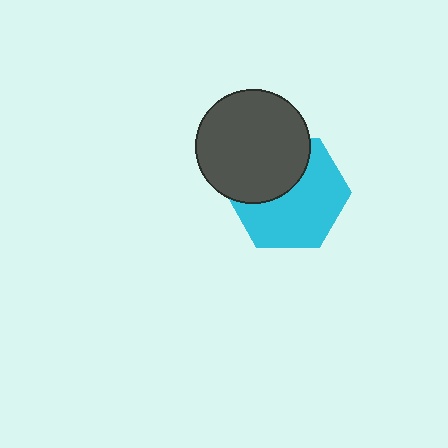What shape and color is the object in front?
The object in front is a dark gray circle.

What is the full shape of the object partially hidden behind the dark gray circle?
The partially hidden object is a cyan hexagon.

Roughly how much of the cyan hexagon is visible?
About half of it is visible (roughly 61%).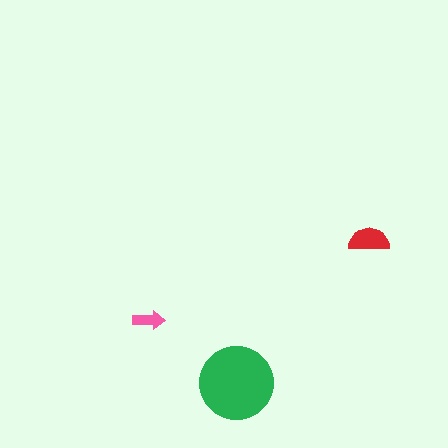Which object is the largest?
The green circle.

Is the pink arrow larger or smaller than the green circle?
Smaller.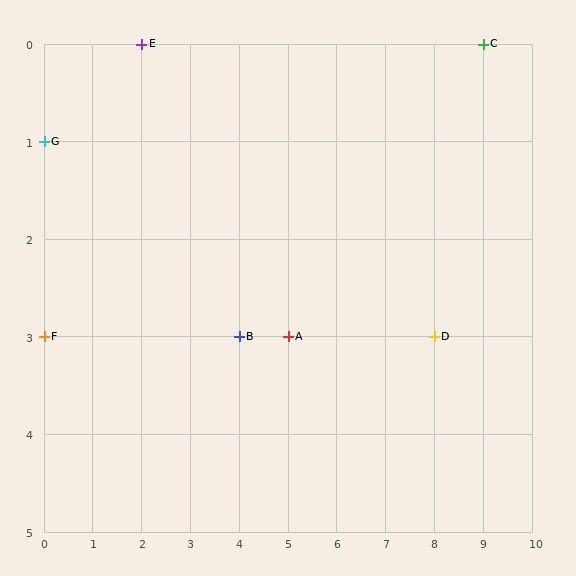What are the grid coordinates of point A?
Point A is at grid coordinates (5, 3).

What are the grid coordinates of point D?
Point D is at grid coordinates (8, 3).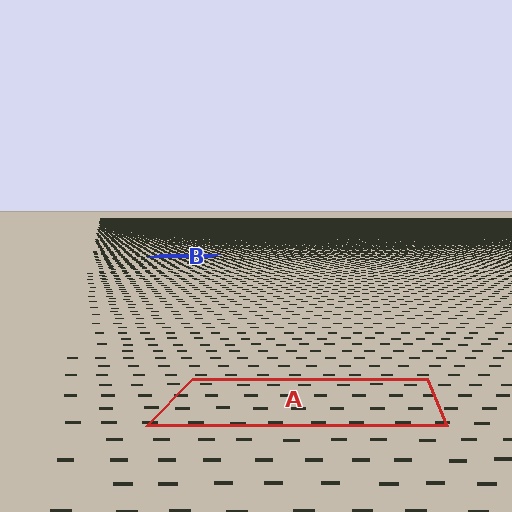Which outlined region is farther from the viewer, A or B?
Region B is farther from the viewer — the texture elements inside it appear smaller and more densely packed.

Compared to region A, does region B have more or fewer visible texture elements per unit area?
Region B has more texture elements per unit area — they are packed more densely because it is farther away.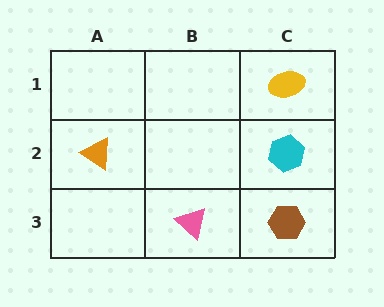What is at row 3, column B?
A pink triangle.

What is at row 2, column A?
An orange triangle.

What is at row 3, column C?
A brown hexagon.